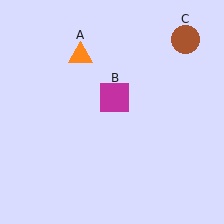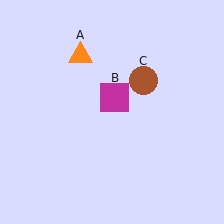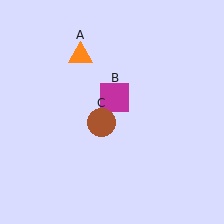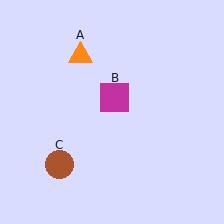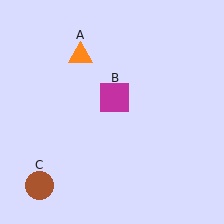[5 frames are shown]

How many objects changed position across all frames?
1 object changed position: brown circle (object C).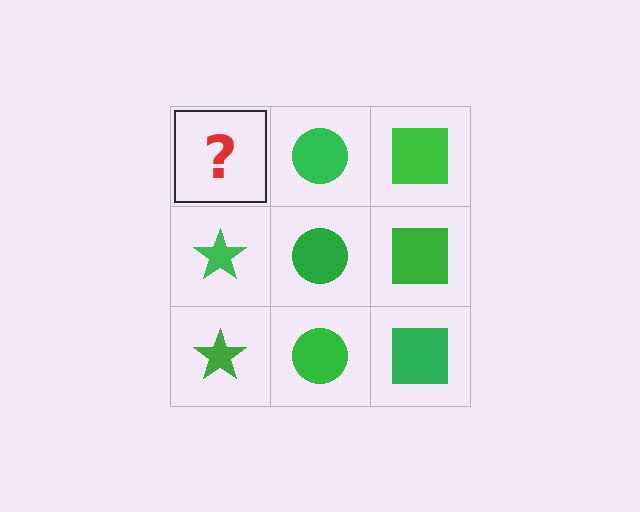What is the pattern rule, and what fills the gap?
The rule is that each column has a consistent shape. The gap should be filled with a green star.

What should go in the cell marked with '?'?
The missing cell should contain a green star.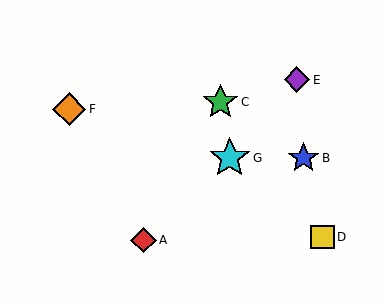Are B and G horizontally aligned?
Yes, both are at y≈158.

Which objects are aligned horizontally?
Objects B, G are aligned horizontally.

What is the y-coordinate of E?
Object E is at y≈80.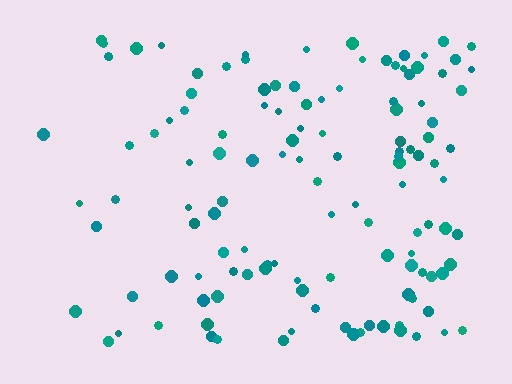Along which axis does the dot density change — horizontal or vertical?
Horizontal.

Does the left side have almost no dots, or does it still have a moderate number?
Still a moderate number, just noticeably fewer than the right.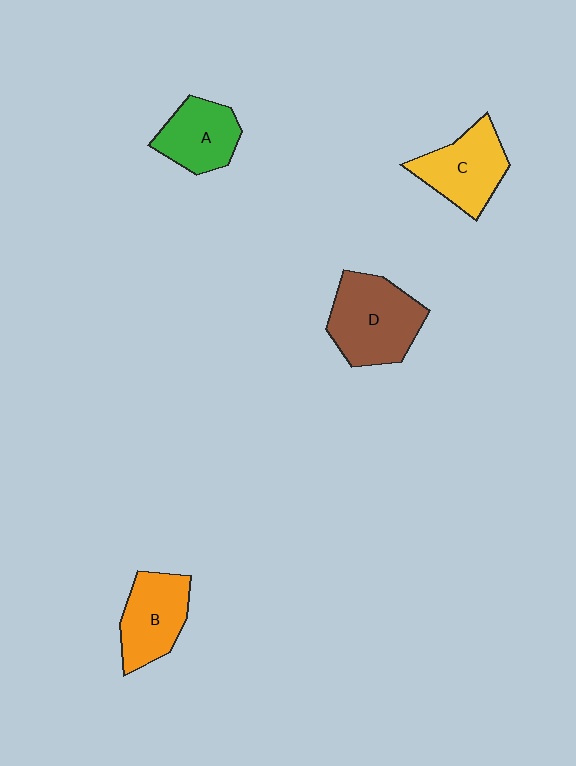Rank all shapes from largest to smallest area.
From largest to smallest: D (brown), C (yellow), B (orange), A (green).